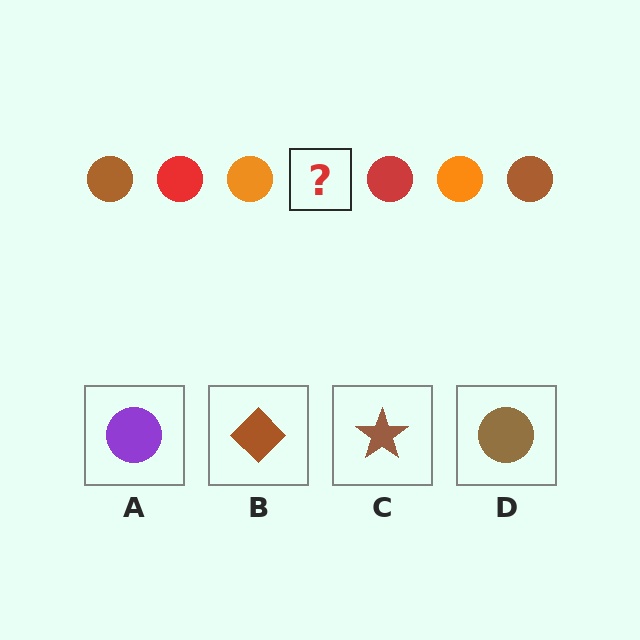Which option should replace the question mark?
Option D.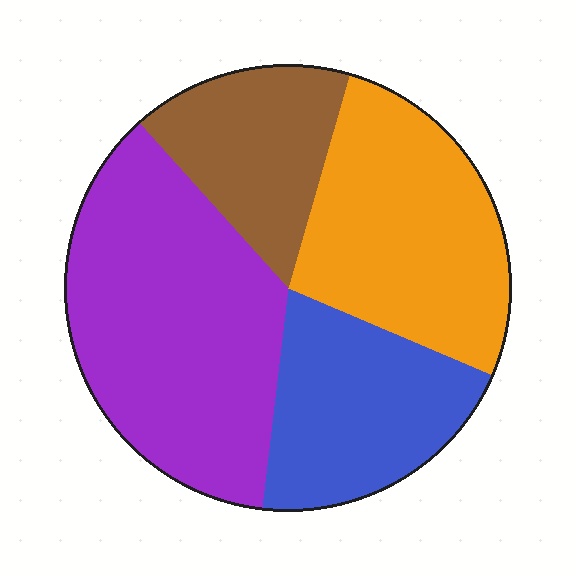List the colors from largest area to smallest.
From largest to smallest: purple, orange, blue, brown.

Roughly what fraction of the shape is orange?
Orange takes up between a quarter and a half of the shape.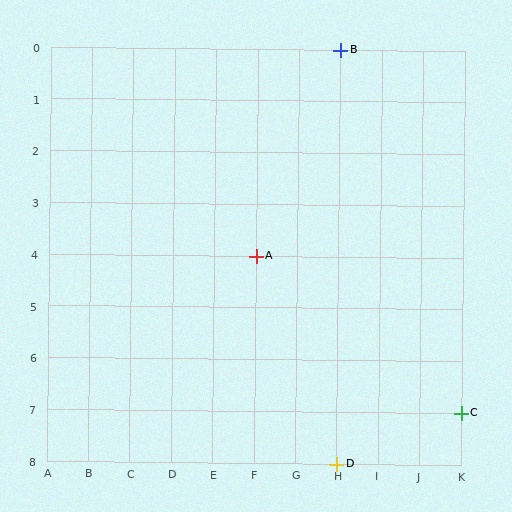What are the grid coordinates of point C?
Point C is at grid coordinates (K, 7).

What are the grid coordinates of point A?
Point A is at grid coordinates (F, 4).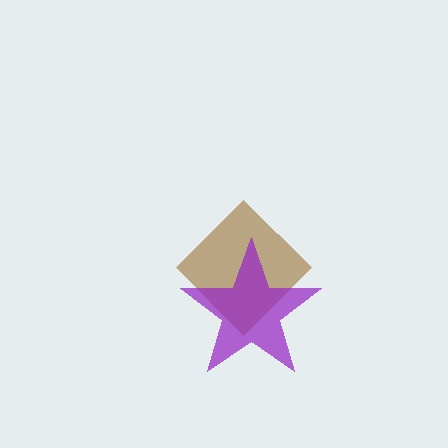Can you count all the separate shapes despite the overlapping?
Yes, there are 2 separate shapes.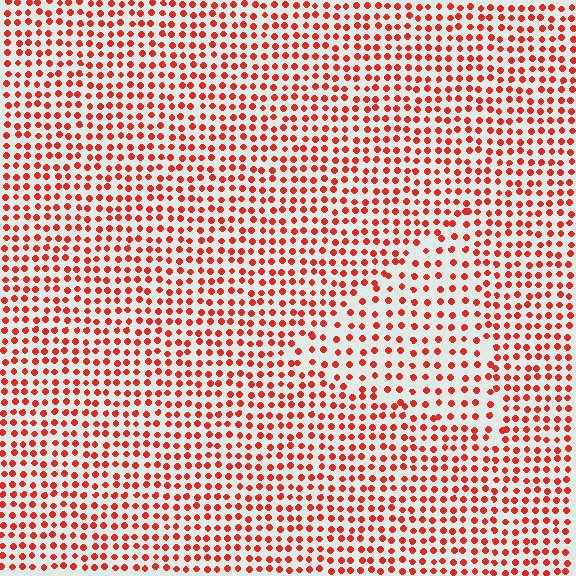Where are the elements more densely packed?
The elements are more densely packed outside the triangle boundary.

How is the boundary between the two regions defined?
The boundary is defined by a change in element density (approximately 1.5x ratio). All elements are the same color, size, and shape.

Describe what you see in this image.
The image contains small red elements arranged at two different densities. A triangle-shaped region is visible where the elements are less densely packed than the surrounding area.